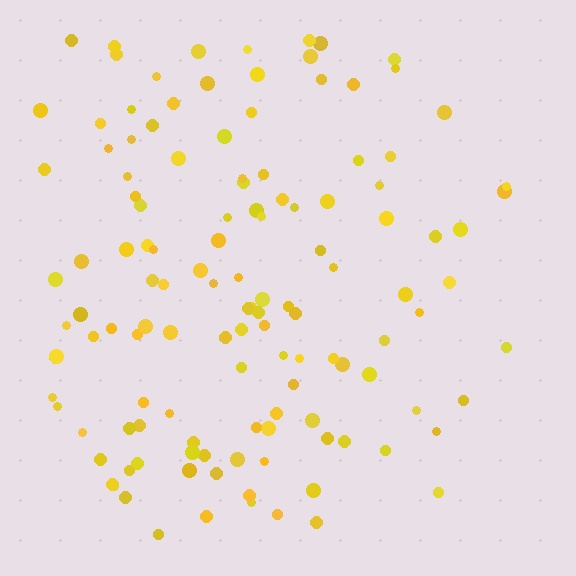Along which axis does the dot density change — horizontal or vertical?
Horizontal.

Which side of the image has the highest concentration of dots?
The left.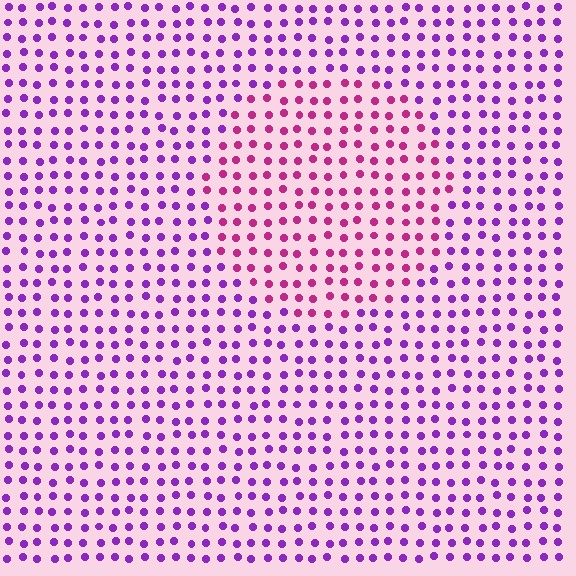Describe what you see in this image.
The image is filled with small purple elements in a uniform arrangement. A circle-shaped region is visible where the elements are tinted to a slightly different hue, forming a subtle color boundary.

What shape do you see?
I see a circle.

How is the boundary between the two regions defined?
The boundary is defined purely by a slight shift in hue (about 42 degrees). Spacing, size, and orientation are identical on both sides.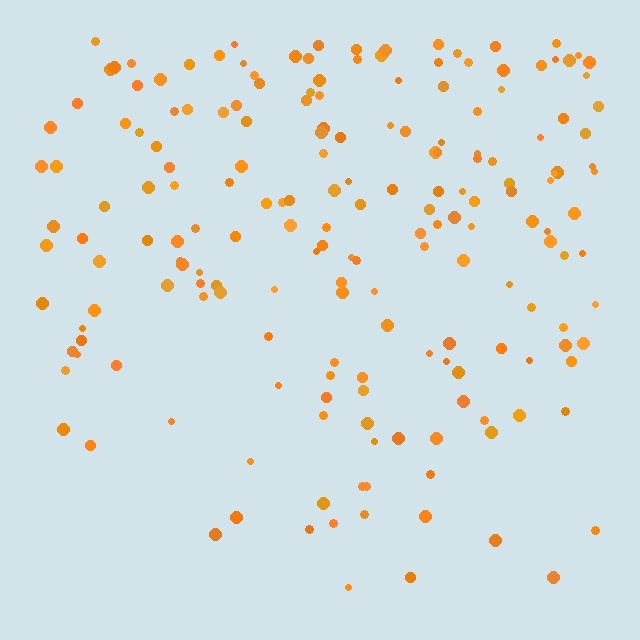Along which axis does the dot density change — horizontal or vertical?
Vertical.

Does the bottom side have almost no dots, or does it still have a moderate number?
Still a moderate number, just noticeably fewer than the top.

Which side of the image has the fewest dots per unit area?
The bottom.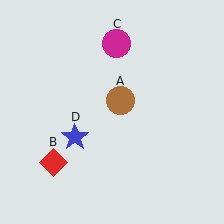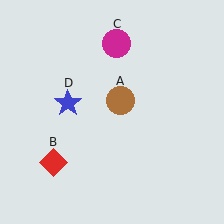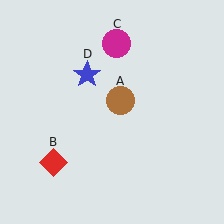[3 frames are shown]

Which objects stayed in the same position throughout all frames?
Brown circle (object A) and red diamond (object B) and magenta circle (object C) remained stationary.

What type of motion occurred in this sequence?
The blue star (object D) rotated clockwise around the center of the scene.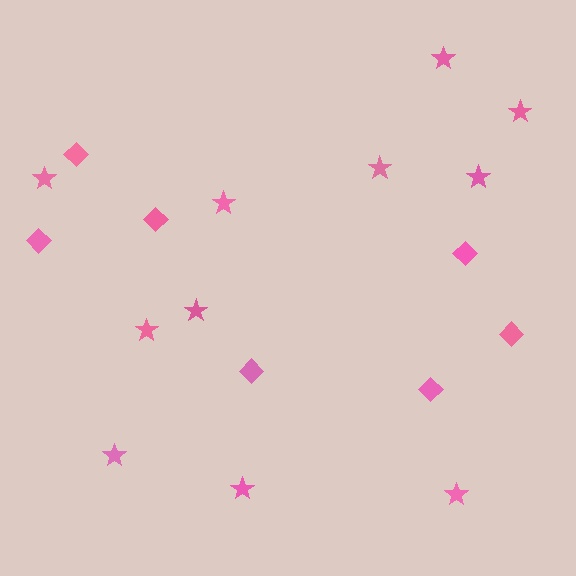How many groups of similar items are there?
There are 2 groups: one group of stars (11) and one group of diamonds (7).